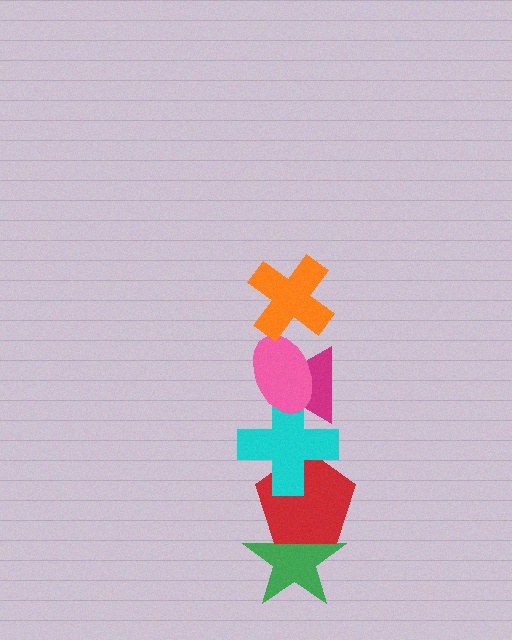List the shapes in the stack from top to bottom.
From top to bottom: the orange cross, the pink ellipse, the magenta triangle, the cyan cross, the red pentagon, the green star.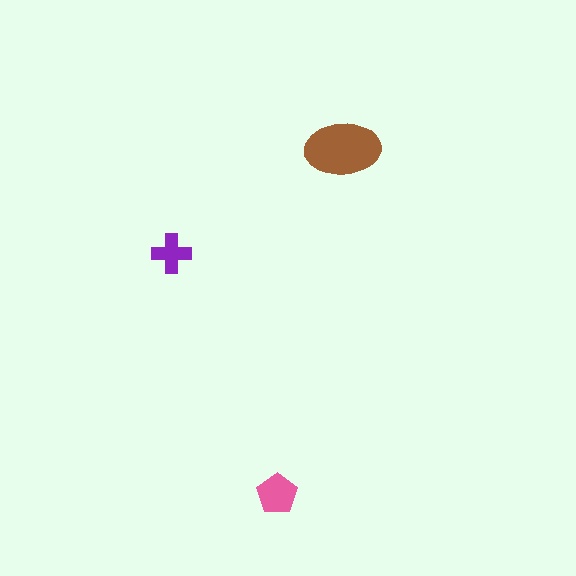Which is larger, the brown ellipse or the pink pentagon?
The brown ellipse.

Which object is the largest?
The brown ellipse.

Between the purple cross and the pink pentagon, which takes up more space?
The pink pentagon.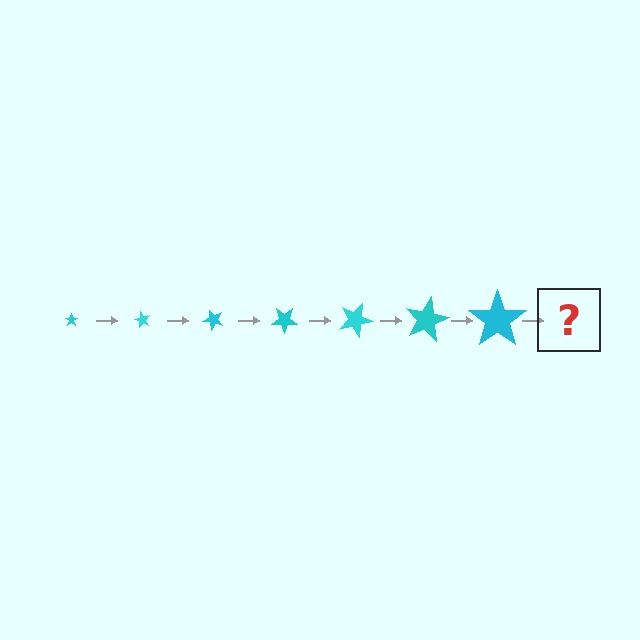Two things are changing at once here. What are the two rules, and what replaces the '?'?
The two rules are that the star grows larger each step and it rotates 60 degrees each step. The '?' should be a star, larger than the previous one and rotated 420 degrees from the start.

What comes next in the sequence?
The next element should be a star, larger than the previous one and rotated 420 degrees from the start.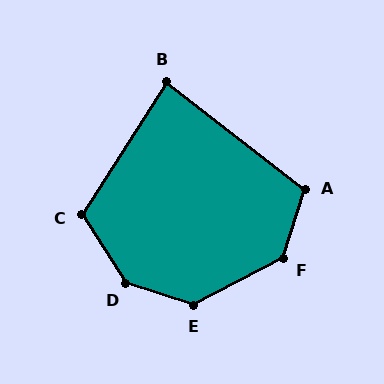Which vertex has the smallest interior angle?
B, at approximately 85 degrees.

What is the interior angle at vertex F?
Approximately 135 degrees (obtuse).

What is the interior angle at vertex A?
Approximately 111 degrees (obtuse).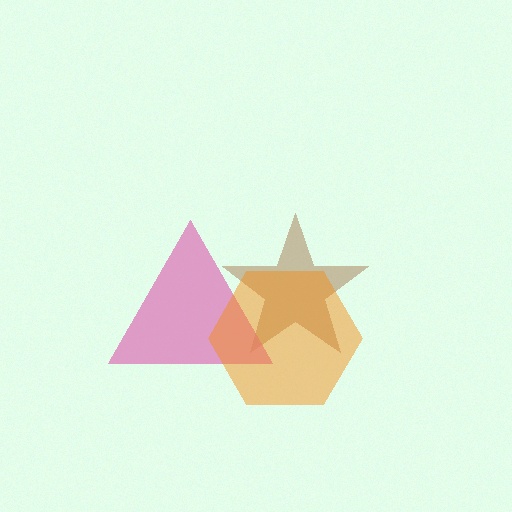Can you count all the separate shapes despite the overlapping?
Yes, there are 3 separate shapes.